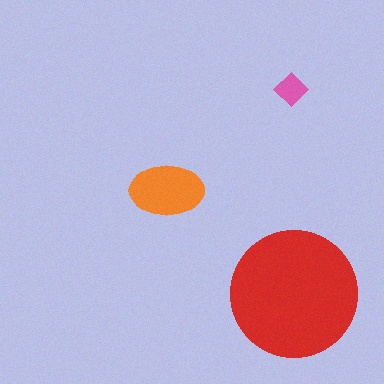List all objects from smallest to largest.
The pink diamond, the orange ellipse, the red circle.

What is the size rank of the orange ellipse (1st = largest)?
2nd.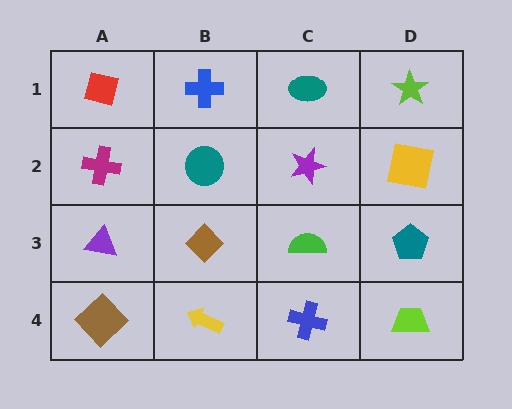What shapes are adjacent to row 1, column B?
A teal circle (row 2, column B), a red square (row 1, column A), a teal ellipse (row 1, column C).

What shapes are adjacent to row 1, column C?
A purple star (row 2, column C), a blue cross (row 1, column B), a lime star (row 1, column D).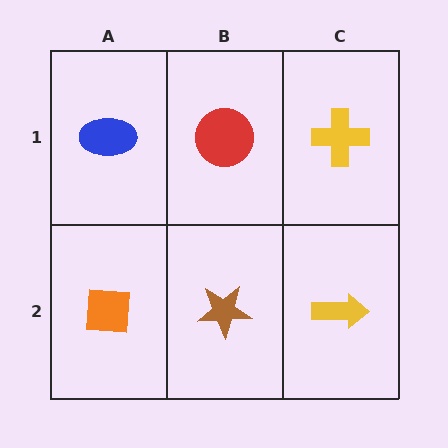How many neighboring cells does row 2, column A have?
2.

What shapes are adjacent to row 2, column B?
A red circle (row 1, column B), an orange square (row 2, column A), a yellow arrow (row 2, column C).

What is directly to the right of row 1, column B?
A yellow cross.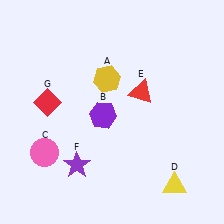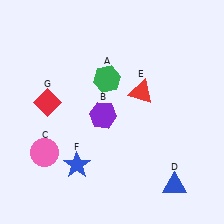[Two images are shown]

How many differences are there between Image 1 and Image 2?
There are 3 differences between the two images.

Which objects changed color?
A changed from yellow to green. D changed from yellow to blue. F changed from purple to blue.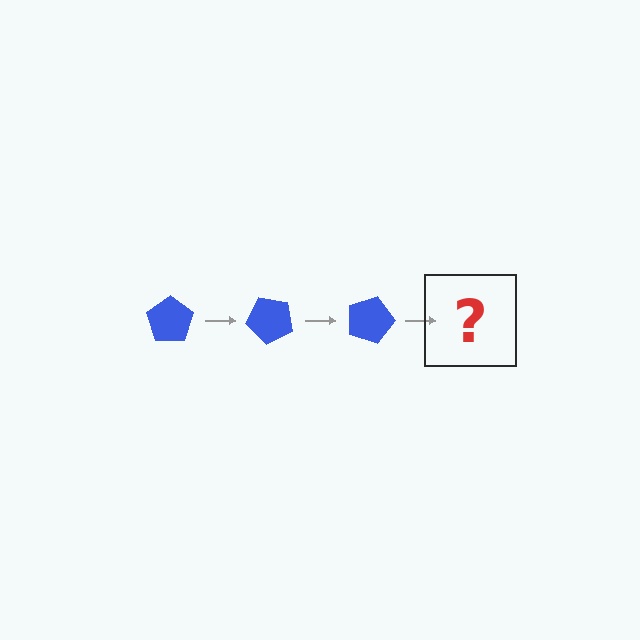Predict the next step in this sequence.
The next step is a blue pentagon rotated 135 degrees.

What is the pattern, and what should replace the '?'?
The pattern is that the pentagon rotates 45 degrees each step. The '?' should be a blue pentagon rotated 135 degrees.